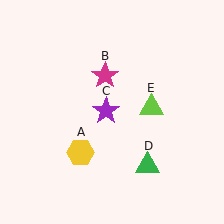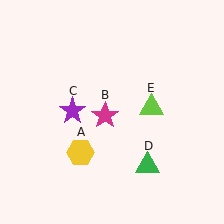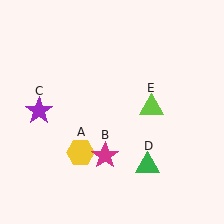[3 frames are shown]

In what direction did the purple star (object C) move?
The purple star (object C) moved left.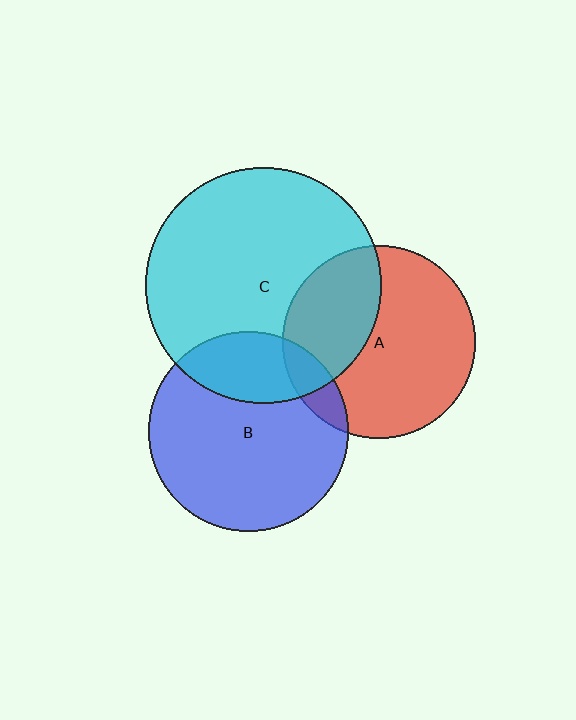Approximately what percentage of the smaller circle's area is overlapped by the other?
Approximately 10%.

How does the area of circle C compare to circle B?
Approximately 1.4 times.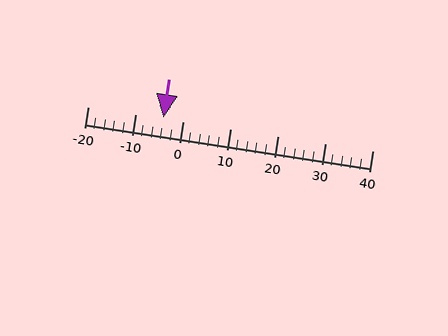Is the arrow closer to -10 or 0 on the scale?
The arrow is closer to 0.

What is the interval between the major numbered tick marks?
The major tick marks are spaced 10 units apart.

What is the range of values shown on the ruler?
The ruler shows values from -20 to 40.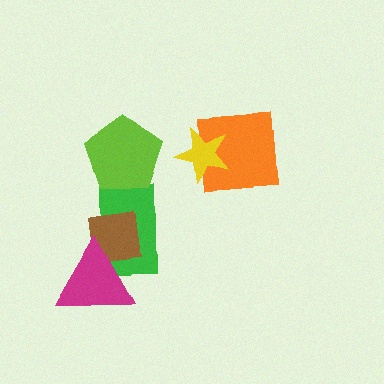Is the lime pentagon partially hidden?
No, no other shape covers it.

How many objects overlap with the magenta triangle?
2 objects overlap with the magenta triangle.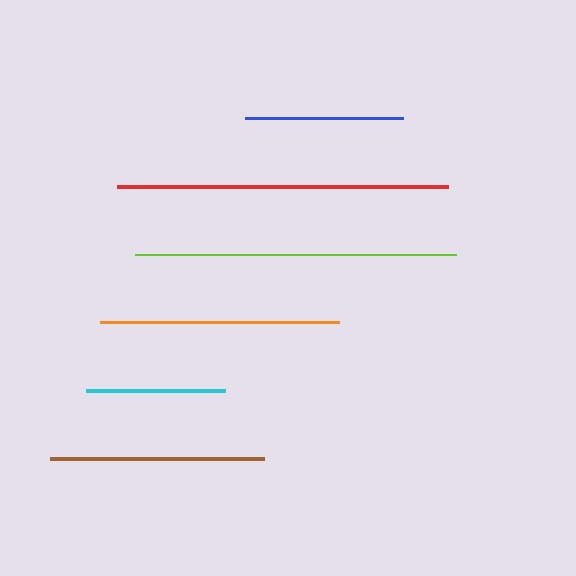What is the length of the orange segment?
The orange segment is approximately 239 pixels long.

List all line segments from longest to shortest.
From longest to shortest: red, lime, orange, brown, blue, cyan.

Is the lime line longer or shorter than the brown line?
The lime line is longer than the brown line.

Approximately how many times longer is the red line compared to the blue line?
The red line is approximately 2.1 times the length of the blue line.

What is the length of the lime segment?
The lime segment is approximately 322 pixels long.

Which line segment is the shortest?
The cyan line is the shortest at approximately 140 pixels.